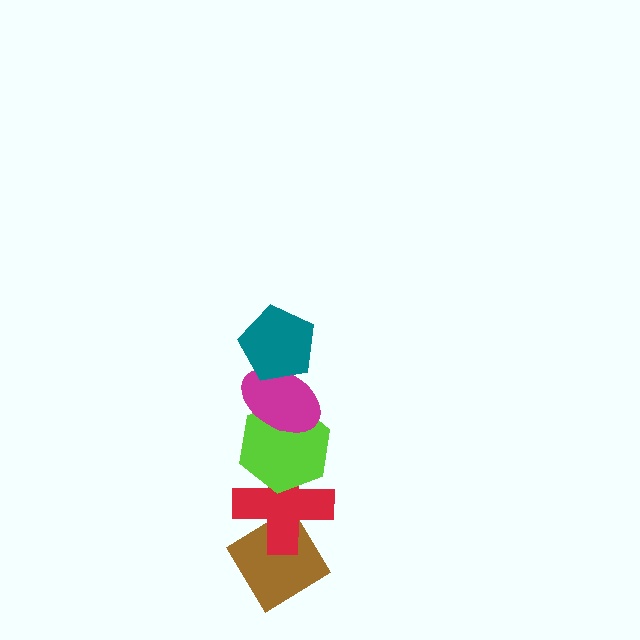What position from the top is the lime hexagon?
The lime hexagon is 3rd from the top.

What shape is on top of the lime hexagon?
The magenta ellipse is on top of the lime hexagon.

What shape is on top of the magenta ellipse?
The teal pentagon is on top of the magenta ellipse.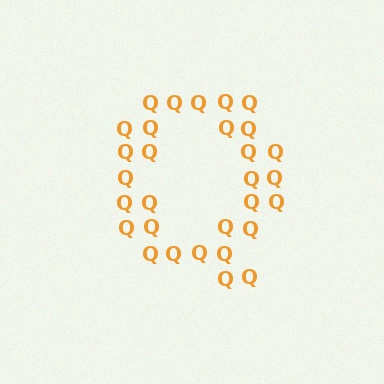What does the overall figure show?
The overall figure shows the letter Q.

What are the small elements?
The small elements are letter Q's.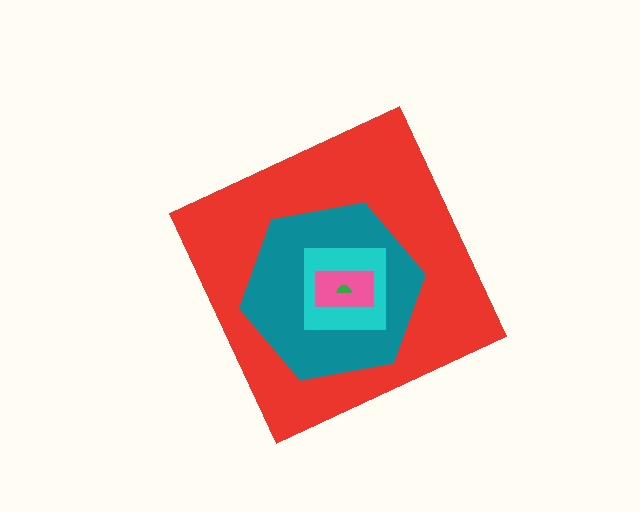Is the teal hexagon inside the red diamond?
Yes.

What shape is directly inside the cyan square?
The pink rectangle.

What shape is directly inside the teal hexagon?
The cyan square.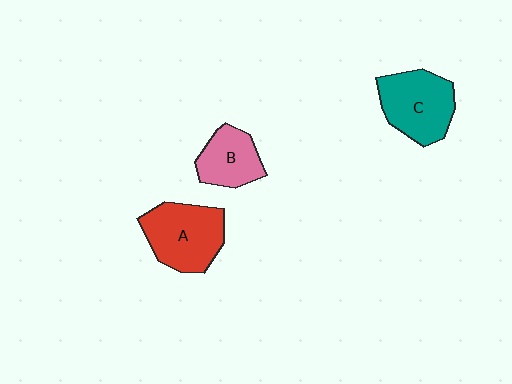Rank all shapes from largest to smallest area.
From largest to smallest: A (red), C (teal), B (pink).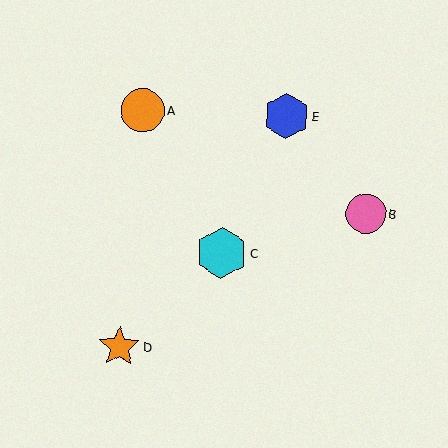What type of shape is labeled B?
Shape B is a pink circle.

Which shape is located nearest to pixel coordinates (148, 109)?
The orange circle (labeled A) at (143, 111) is nearest to that location.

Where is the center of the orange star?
The center of the orange star is at (119, 347).